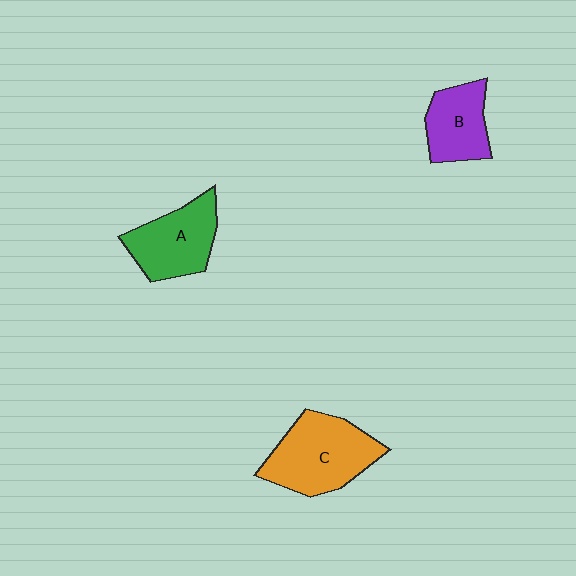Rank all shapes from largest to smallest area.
From largest to smallest: C (orange), A (green), B (purple).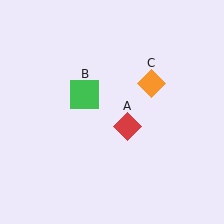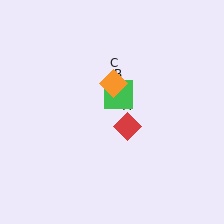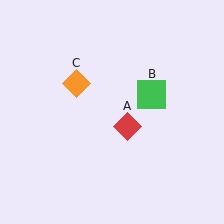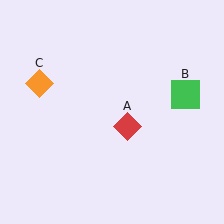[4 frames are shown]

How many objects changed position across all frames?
2 objects changed position: green square (object B), orange diamond (object C).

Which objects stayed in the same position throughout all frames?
Red diamond (object A) remained stationary.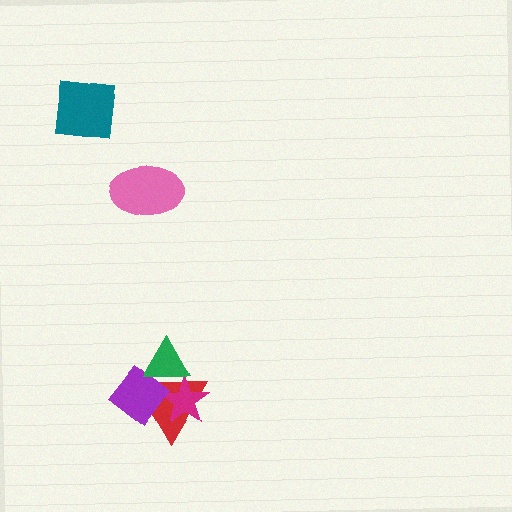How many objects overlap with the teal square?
0 objects overlap with the teal square.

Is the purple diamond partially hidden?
Yes, it is partially covered by another shape.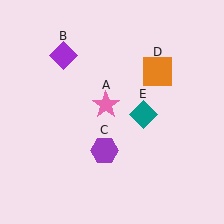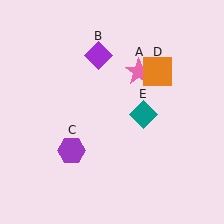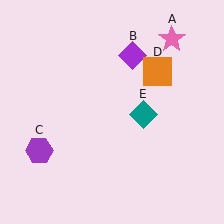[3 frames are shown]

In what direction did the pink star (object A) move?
The pink star (object A) moved up and to the right.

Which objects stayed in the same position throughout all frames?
Orange square (object D) and teal diamond (object E) remained stationary.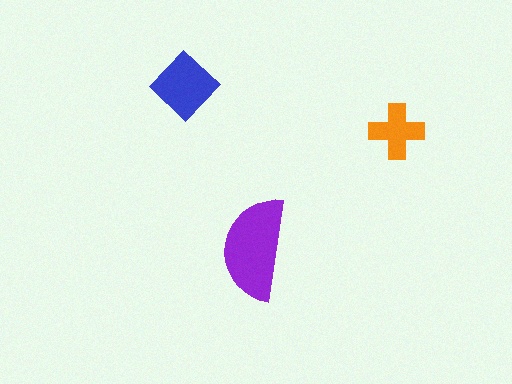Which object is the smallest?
The orange cross.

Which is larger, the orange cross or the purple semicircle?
The purple semicircle.